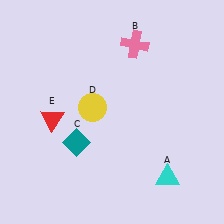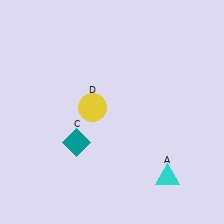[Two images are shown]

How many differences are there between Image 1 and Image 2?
There are 2 differences between the two images.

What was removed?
The red triangle (E), the pink cross (B) were removed in Image 2.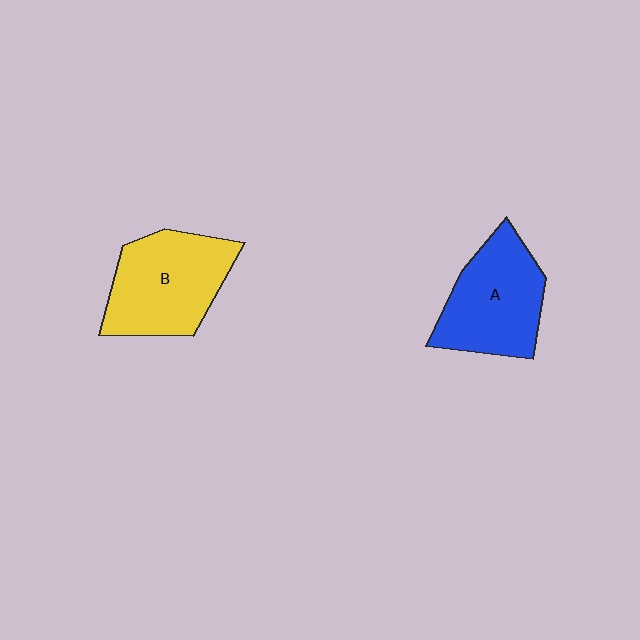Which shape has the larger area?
Shape B (yellow).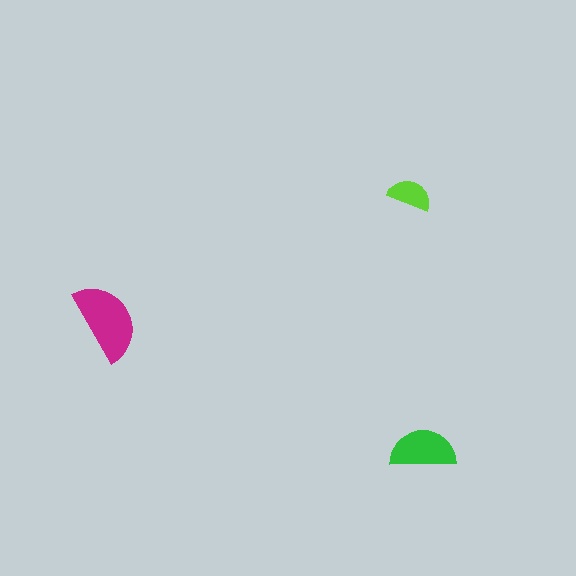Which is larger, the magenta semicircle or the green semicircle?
The magenta one.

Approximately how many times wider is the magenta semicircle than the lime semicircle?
About 2 times wider.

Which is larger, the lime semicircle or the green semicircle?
The green one.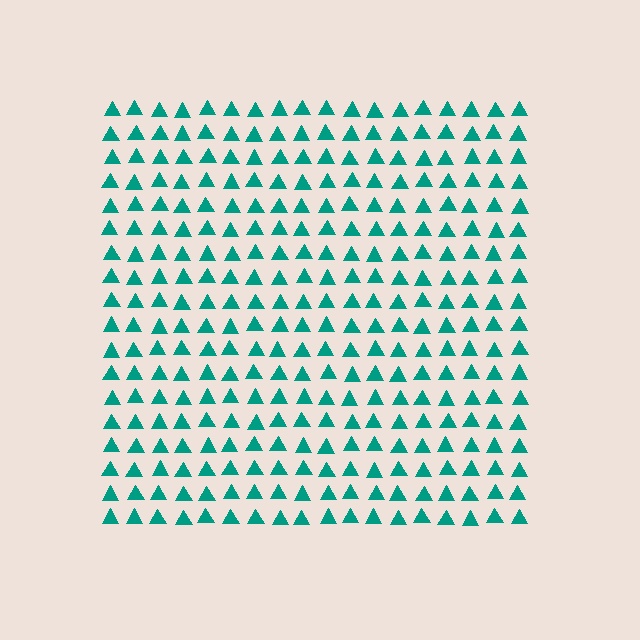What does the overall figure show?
The overall figure shows a square.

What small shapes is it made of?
It is made of small triangles.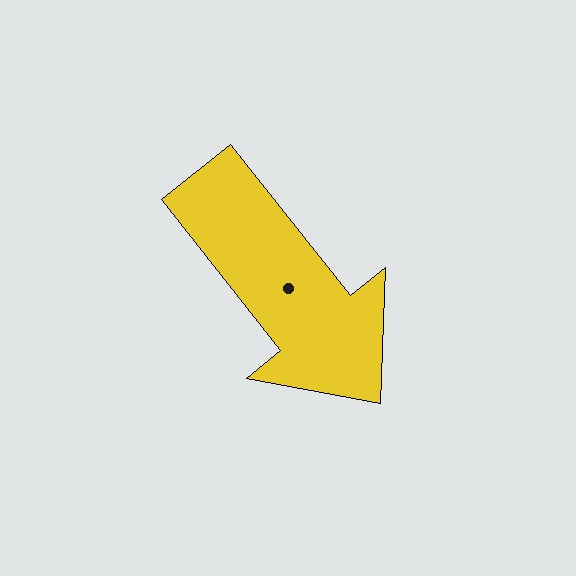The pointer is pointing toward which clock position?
Roughly 5 o'clock.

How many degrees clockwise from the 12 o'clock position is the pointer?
Approximately 141 degrees.